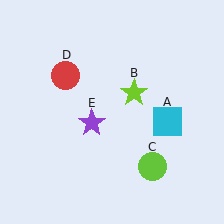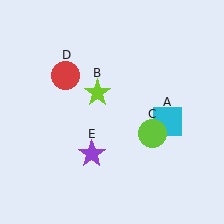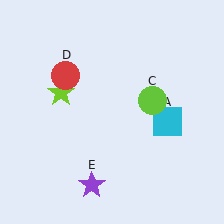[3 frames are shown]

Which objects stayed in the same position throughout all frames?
Cyan square (object A) and red circle (object D) remained stationary.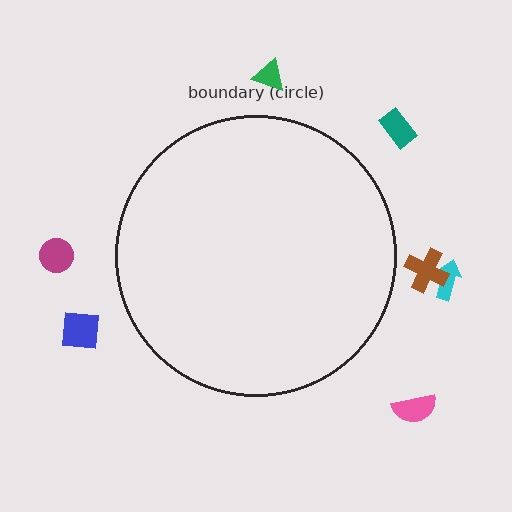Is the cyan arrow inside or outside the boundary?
Outside.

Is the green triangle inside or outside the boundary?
Outside.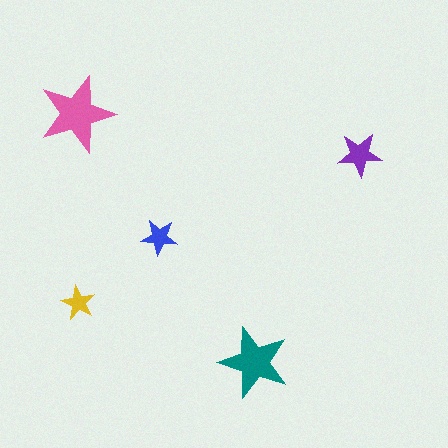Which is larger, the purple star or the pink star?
The pink one.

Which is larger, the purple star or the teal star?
The teal one.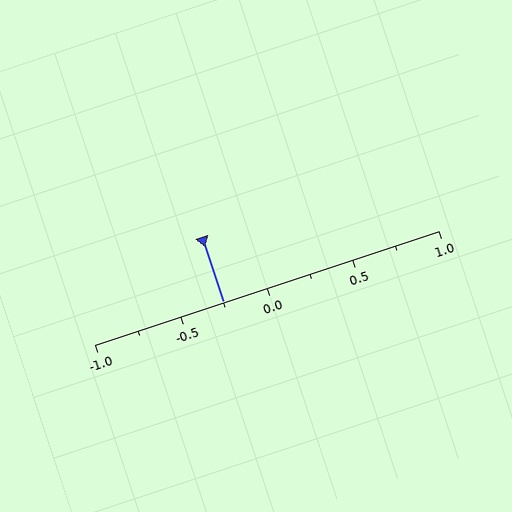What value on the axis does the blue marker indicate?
The marker indicates approximately -0.25.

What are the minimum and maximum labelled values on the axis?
The axis runs from -1.0 to 1.0.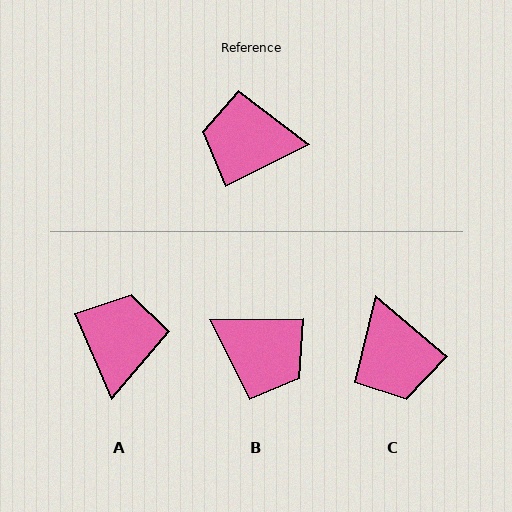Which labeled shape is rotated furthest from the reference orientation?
B, about 154 degrees away.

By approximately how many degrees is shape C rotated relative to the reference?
Approximately 114 degrees counter-clockwise.